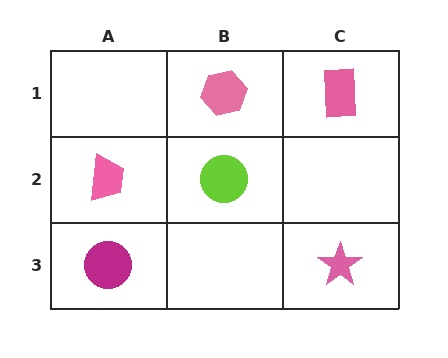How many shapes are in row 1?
2 shapes.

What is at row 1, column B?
A pink hexagon.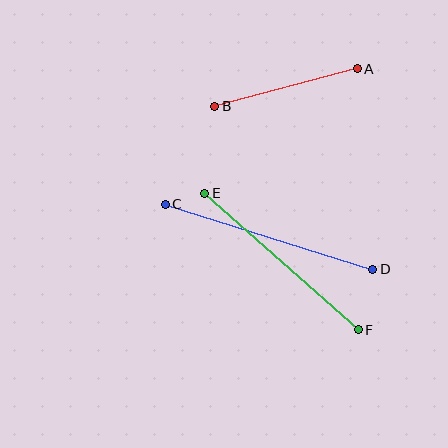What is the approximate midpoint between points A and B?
The midpoint is at approximately (286, 88) pixels.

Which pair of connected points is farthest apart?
Points C and D are farthest apart.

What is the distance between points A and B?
The distance is approximately 147 pixels.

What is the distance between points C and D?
The distance is approximately 218 pixels.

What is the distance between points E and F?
The distance is approximately 205 pixels.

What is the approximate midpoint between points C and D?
The midpoint is at approximately (269, 237) pixels.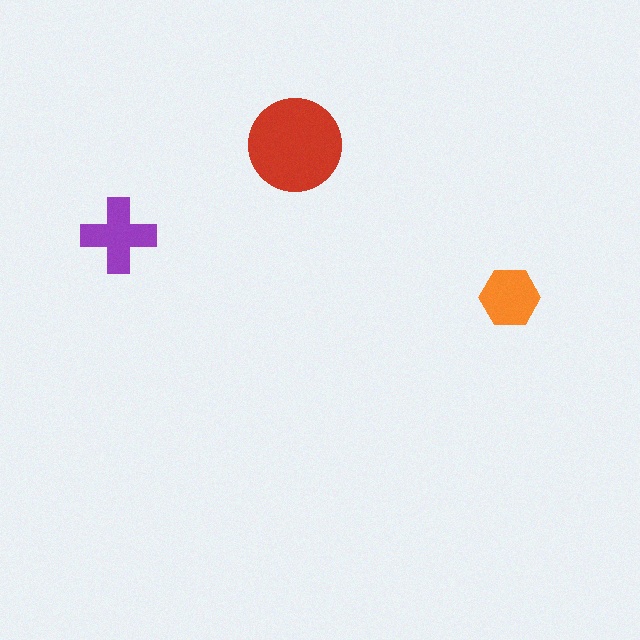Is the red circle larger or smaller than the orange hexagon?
Larger.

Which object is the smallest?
The orange hexagon.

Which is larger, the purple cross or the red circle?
The red circle.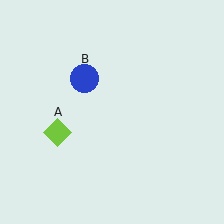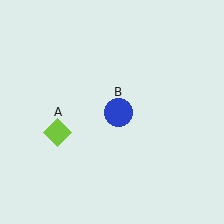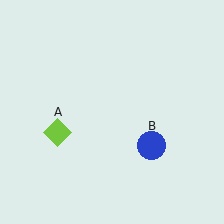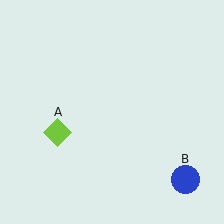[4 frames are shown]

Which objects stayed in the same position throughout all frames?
Lime diamond (object A) remained stationary.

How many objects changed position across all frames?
1 object changed position: blue circle (object B).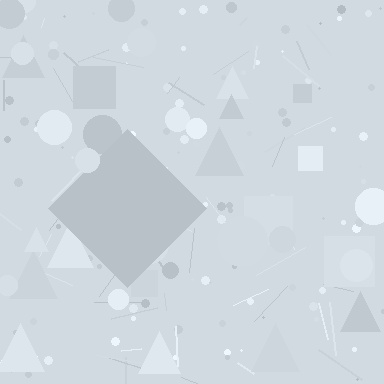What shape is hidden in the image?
A diamond is hidden in the image.